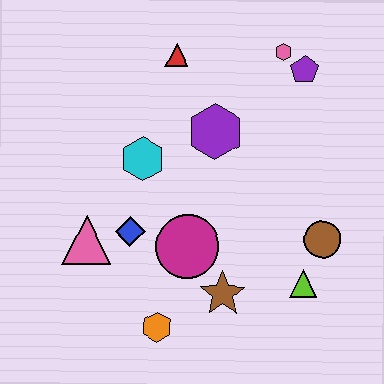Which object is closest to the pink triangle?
The blue diamond is closest to the pink triangle.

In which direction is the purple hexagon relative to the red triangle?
The purple hexagon is below the red triangle.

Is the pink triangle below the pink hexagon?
Yes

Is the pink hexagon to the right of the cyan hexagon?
Yes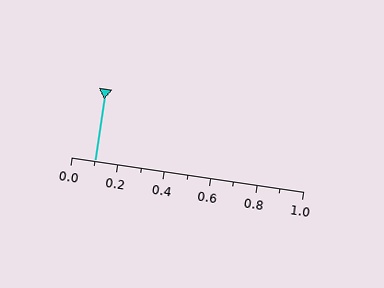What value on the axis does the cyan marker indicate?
The marker indicates approximately 0.1.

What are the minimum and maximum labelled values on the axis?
The axis runs from 0.0 to 1.0.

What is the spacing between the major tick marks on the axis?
The major ticks are spaced 0.2 apart.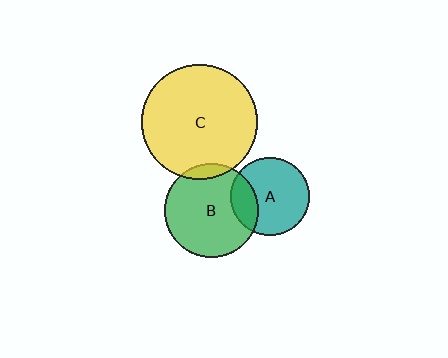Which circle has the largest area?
Circle C (yellow).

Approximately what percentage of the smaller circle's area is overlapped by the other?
Approximately 10%.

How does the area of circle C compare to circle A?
Approximately 2.2 times.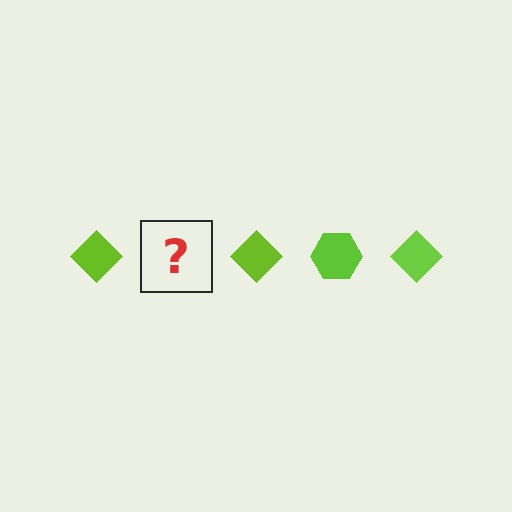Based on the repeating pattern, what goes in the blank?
The blank should be a lime hexagon.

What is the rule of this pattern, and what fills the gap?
The rule is that the pattern cycles through diamond, hexagon shapes in lime. The gap should be filled with a lime hexagon.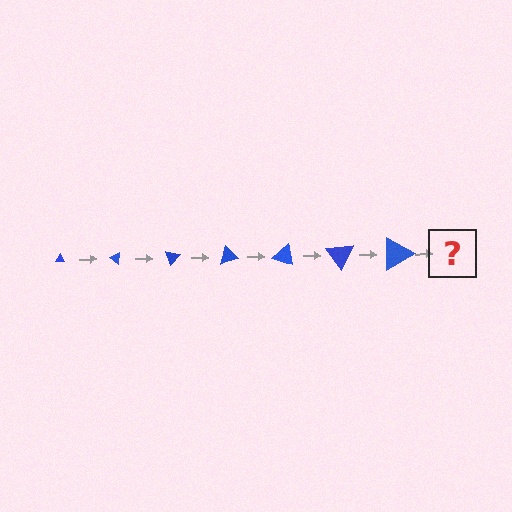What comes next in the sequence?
The next element should be a triangle, larger than the previous one and rotated 245 degrees from the start.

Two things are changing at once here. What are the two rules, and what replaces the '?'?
The two rules are that the triangle grows larger each step and it rotates 35 degrees each step. The '?' should be a triangle, larger than the previous one and rotated 245 degrees from the start.